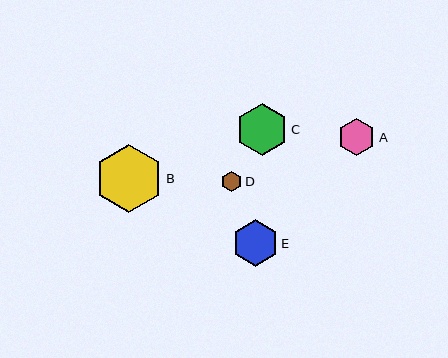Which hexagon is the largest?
Hexagon B is the largest with a size of approximately 69 pixels.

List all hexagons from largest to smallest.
From largest to smallest: B, C, E, A, D.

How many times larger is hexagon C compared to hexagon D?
Hexagon C is approximately 2.5 times the size of hexagon D.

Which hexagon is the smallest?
Hexagon D is the smallest with a size of approximately 21 pixels.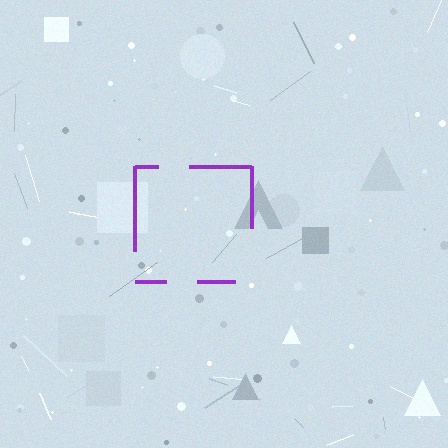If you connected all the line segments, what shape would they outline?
They would outline a square.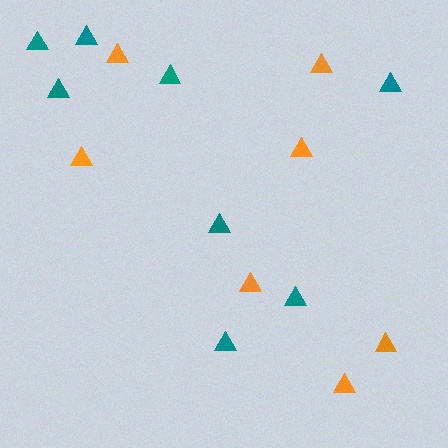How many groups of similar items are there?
There are 2 groups: one group of orange triangles (7) and one group of teal triangles (8).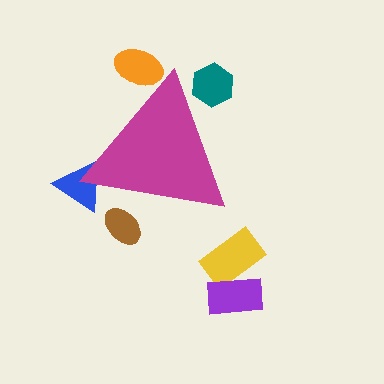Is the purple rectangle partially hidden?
No, the purple rectangle is fully visible.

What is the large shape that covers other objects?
A magenta triangle.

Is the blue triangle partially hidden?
Yes, the blue triangle is partially hidden behind the magenta triangle.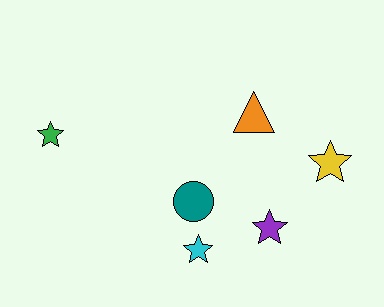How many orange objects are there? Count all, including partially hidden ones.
There is 1 orange object.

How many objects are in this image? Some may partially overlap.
There are 6 objects.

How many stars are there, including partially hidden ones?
There are 4 stars.